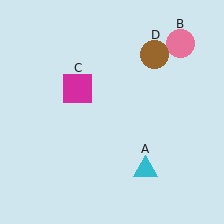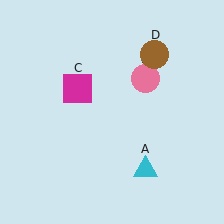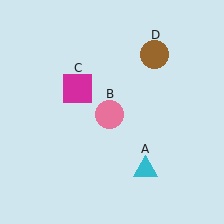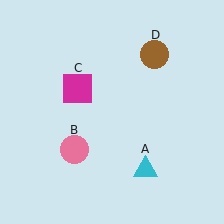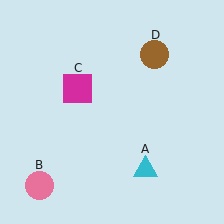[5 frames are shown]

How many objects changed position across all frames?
1 object changed position: pink circle (object B).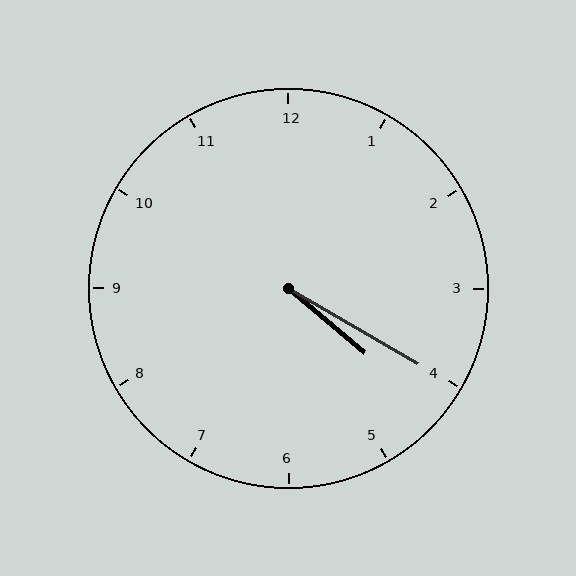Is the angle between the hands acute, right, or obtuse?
It is acute.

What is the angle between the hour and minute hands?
Approximately 10 degrees.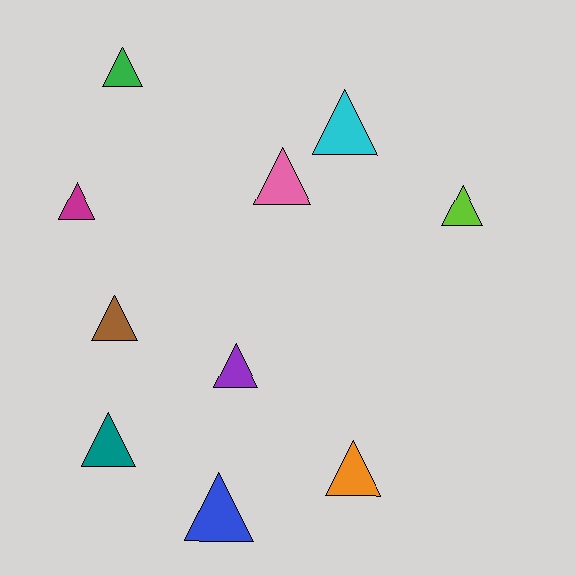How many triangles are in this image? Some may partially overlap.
There are 10 triangles.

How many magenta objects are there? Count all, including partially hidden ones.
There is 1 magenta object.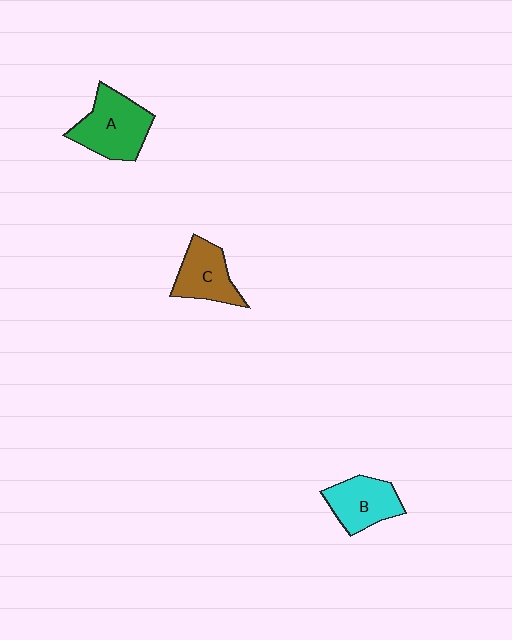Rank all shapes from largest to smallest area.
From largest to smallest: A (green), B (cyan), C (brown).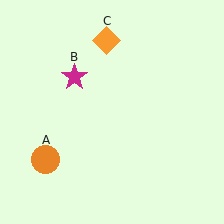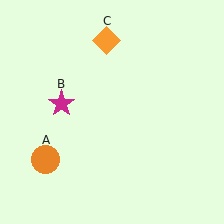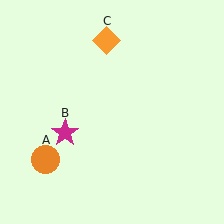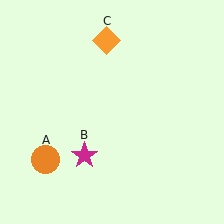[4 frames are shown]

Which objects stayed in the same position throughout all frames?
Orange circle (object A) and orange diamond (object C) remained stationary.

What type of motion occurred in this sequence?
The magenta star (object B) rotated counterclockwise around the center of the scene.